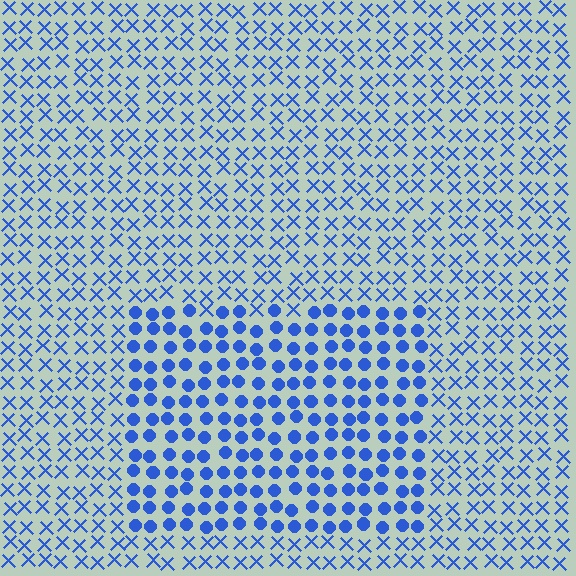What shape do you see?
I see a rectangle.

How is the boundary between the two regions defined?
The boundary is defined by a change in element shape: circles inside vs. X marks outside. All elements share the same color and spacing.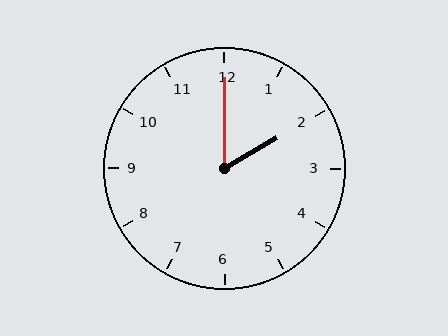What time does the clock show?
2:00.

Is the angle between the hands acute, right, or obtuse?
It is acute.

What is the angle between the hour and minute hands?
Approximately 60 degrees.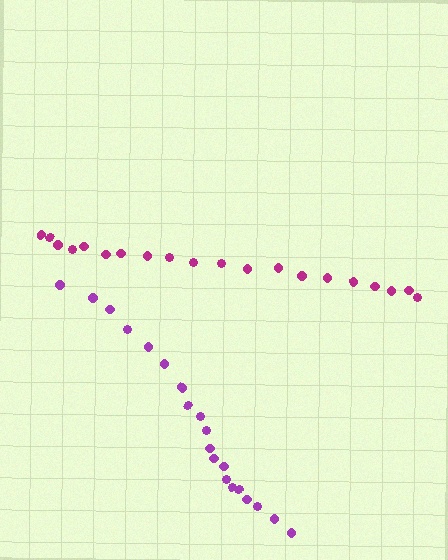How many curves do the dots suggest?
There are 2 distinct paths.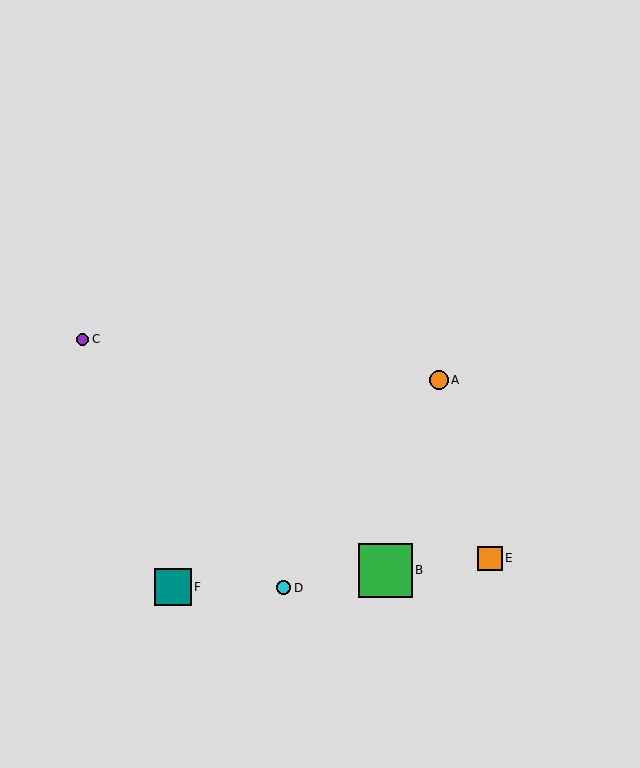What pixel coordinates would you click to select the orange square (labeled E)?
Click at (490, 558) to select the orange square E.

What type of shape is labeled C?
Shape C is a purple circle.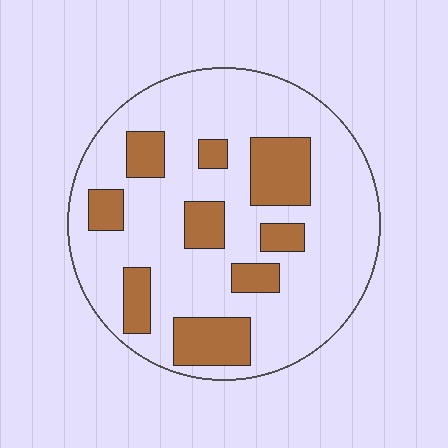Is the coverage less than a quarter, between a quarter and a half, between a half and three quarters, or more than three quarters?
Less than a quarter.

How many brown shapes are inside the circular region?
9.